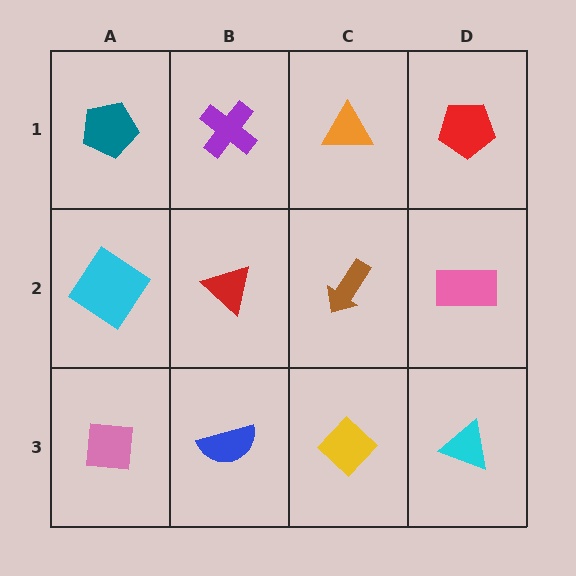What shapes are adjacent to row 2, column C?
An orange triangle (row 1, column C), a yellow diamond (row 3, column C), a red triangle (row 2, column B), a pink rectangle (row 2, column D).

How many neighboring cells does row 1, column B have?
3.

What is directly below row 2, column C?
A yellow diamond.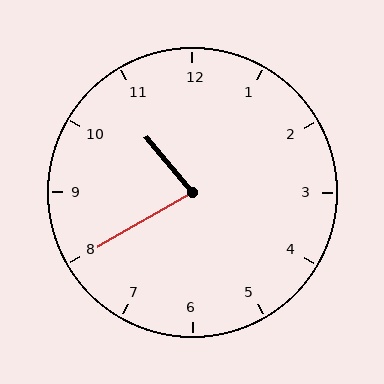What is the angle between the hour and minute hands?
Approximately 80 degrees.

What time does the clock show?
10:40.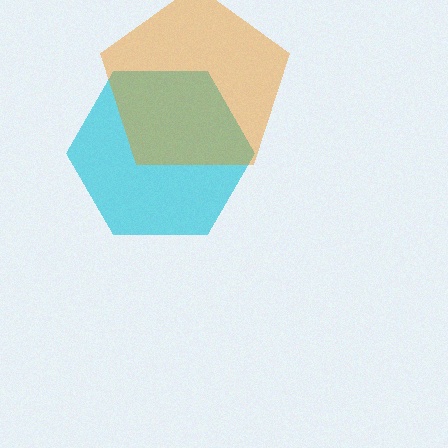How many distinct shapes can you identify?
There are 2 distinct shapes: a cyan hexagon, an orange pentagon.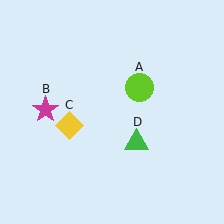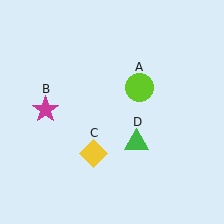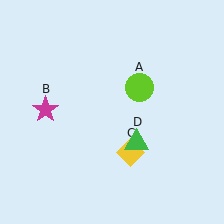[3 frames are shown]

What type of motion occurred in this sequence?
The yellow diamond (object C) rotated counterclockwise around the center of the scene.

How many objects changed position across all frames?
1 object changed position: yellow diamond (object C).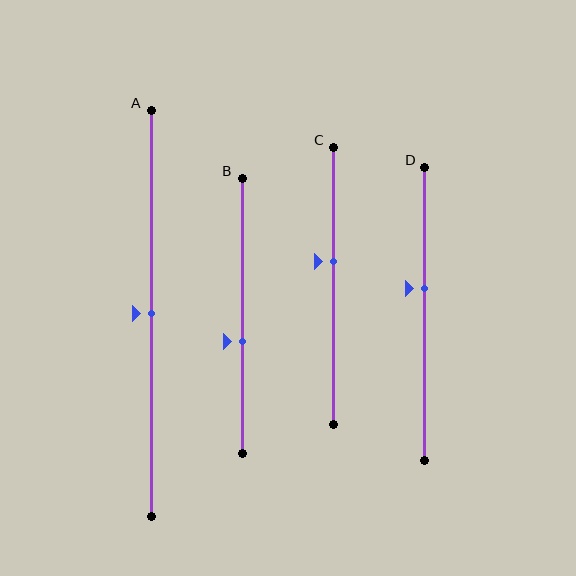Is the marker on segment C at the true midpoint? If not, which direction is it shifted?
No, the marker on segment C is shifted upward by about 9% of the segment length.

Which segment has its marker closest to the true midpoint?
Segment A has its marker closest to the true midpoint.